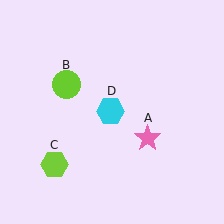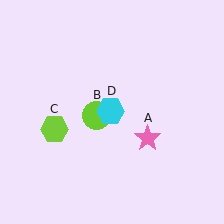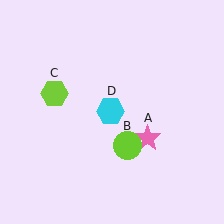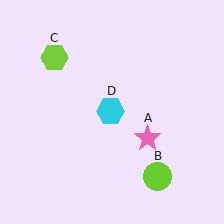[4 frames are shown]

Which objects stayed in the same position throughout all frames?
Pink star (object A) and cyan hexagon (object D) remained stationary.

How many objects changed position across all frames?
2 objects changed position: lime circle (object B), lime hexagon (object C).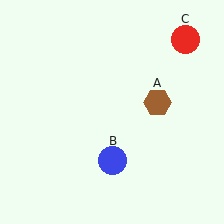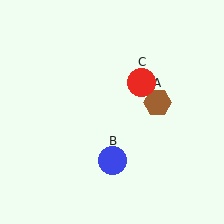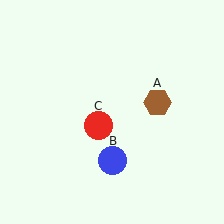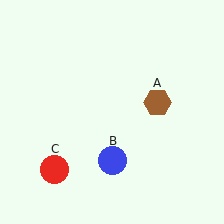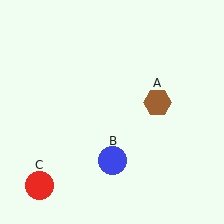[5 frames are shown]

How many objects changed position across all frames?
1 object changed position: red circle (object C).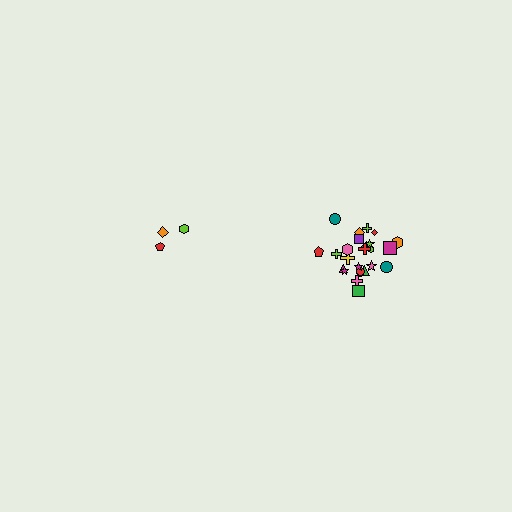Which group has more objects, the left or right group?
The right group.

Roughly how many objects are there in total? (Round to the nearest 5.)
Roughly 30 objects in total.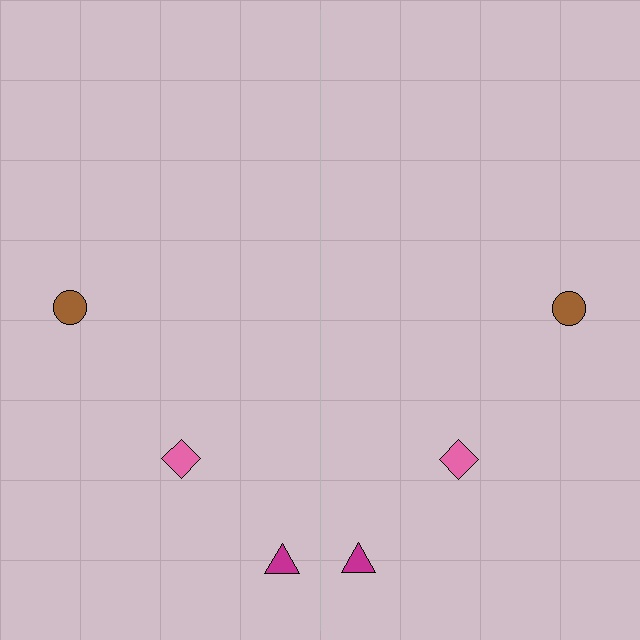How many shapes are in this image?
There are 6 shapes in this image.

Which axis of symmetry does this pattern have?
The pattern has a vertical axis of symmetry running through the center of the image.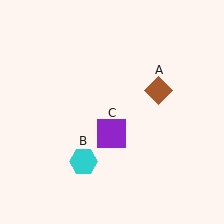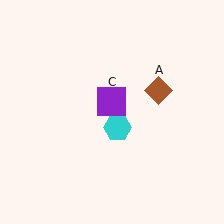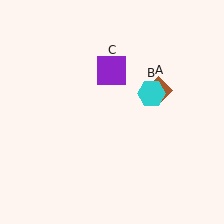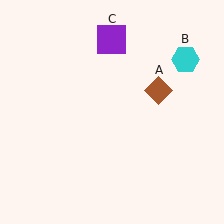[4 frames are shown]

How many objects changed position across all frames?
2 objects changed position: cyan hexagon (object B), purple square (object C).